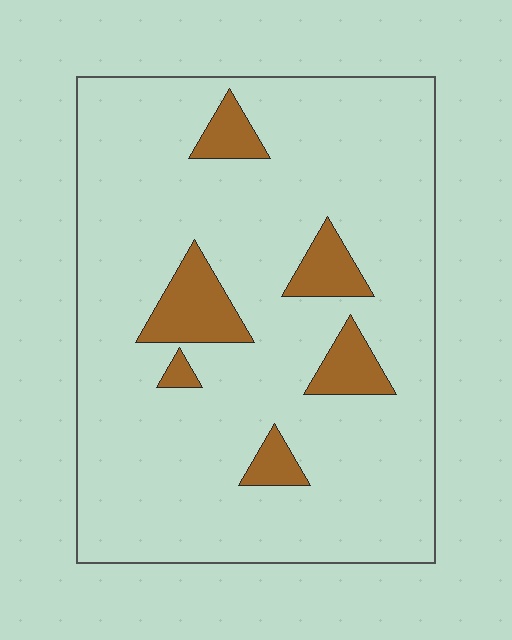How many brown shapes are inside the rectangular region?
6.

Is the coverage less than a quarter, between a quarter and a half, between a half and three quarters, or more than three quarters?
Less than a quarter.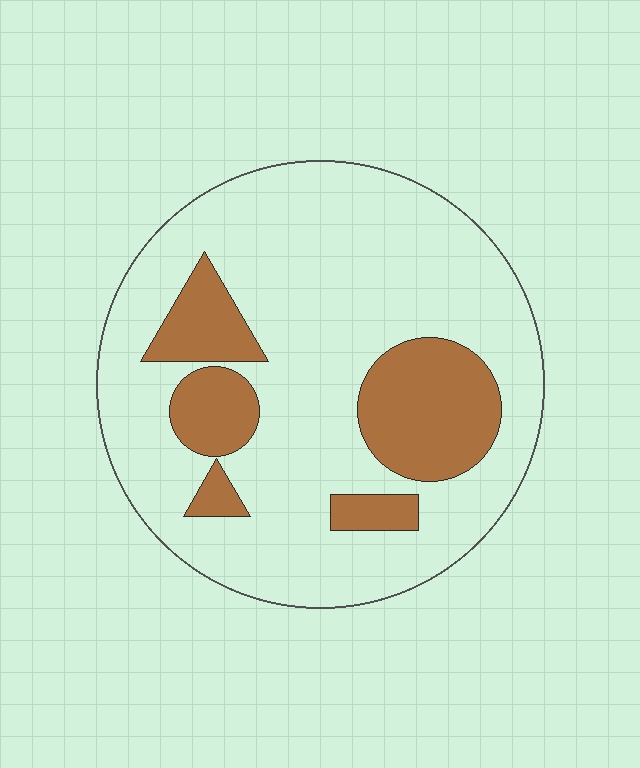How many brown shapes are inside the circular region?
5.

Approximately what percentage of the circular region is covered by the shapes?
Approximately 20%.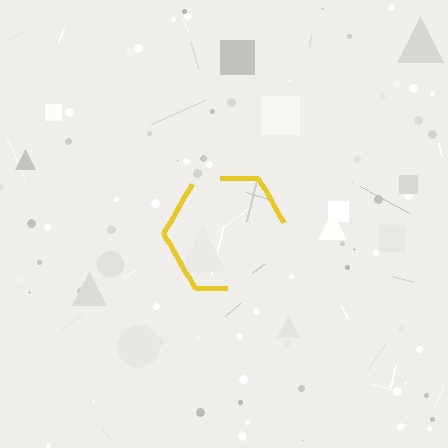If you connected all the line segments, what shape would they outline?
They would outline a hexagon.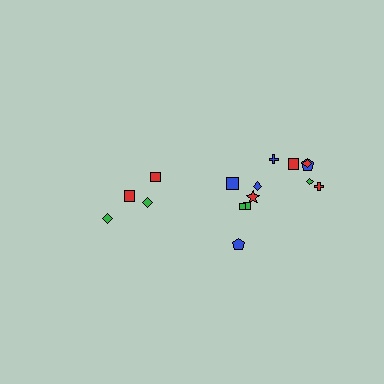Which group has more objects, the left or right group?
The right group.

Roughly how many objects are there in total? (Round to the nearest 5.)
Roughly 15 objects in total.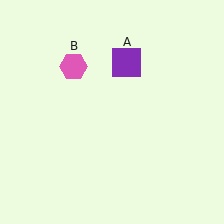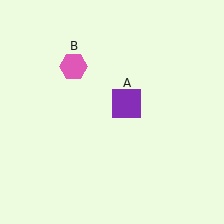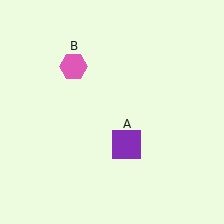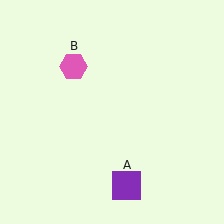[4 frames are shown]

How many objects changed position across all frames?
1 object changed position: purple square (object A).